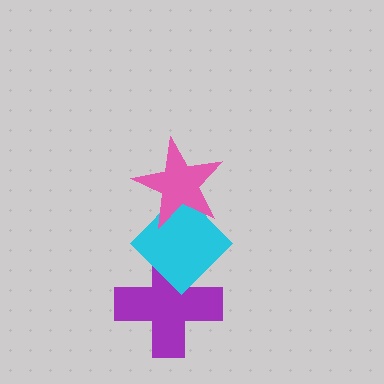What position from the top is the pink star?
The pink star is 1st from the top.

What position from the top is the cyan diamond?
The cyan diamond is 2nd from the top.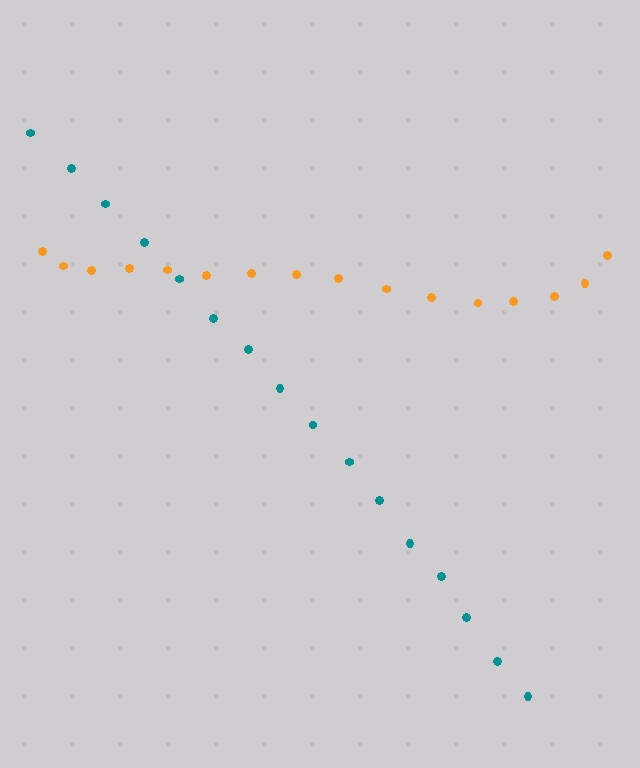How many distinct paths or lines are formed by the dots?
There are 2 distinct paths.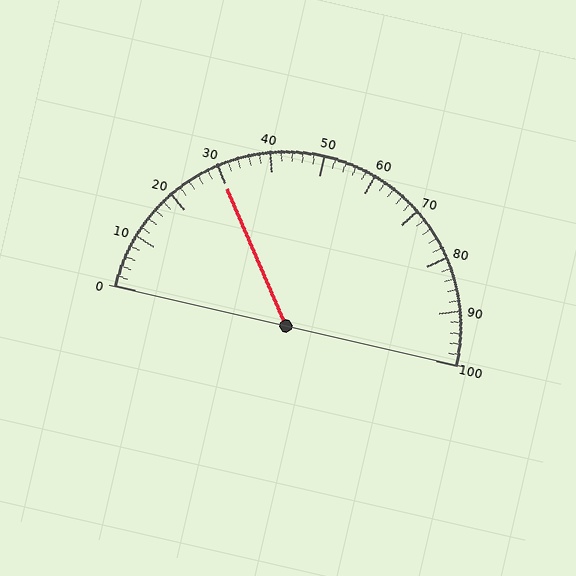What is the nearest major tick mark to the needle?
The nearest major tick mark is 30.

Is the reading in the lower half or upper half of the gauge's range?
The reading is in the lower half of the range (0 to 100).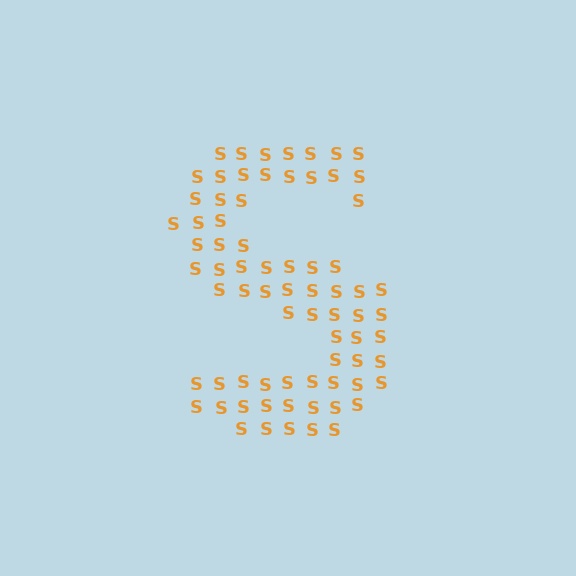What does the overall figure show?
The overall figure shows the letter S.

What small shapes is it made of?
It is made of small letter S's.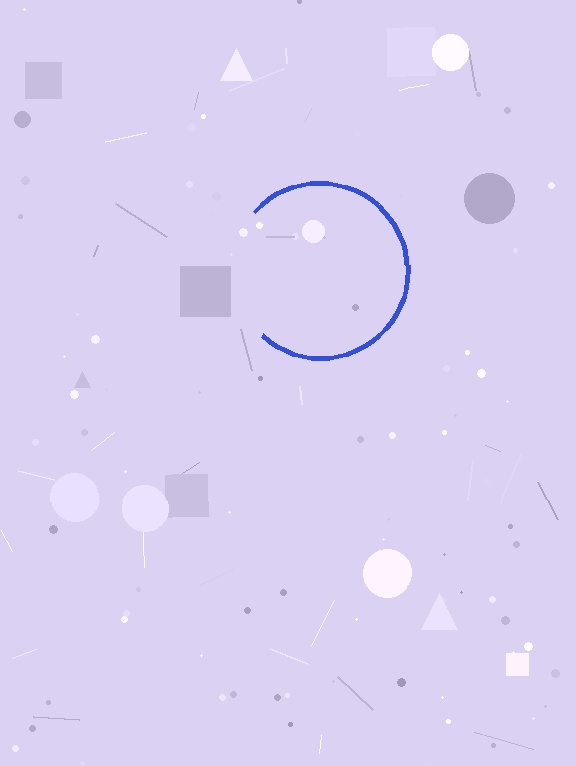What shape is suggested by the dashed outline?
The dashed outline suggests a circle.